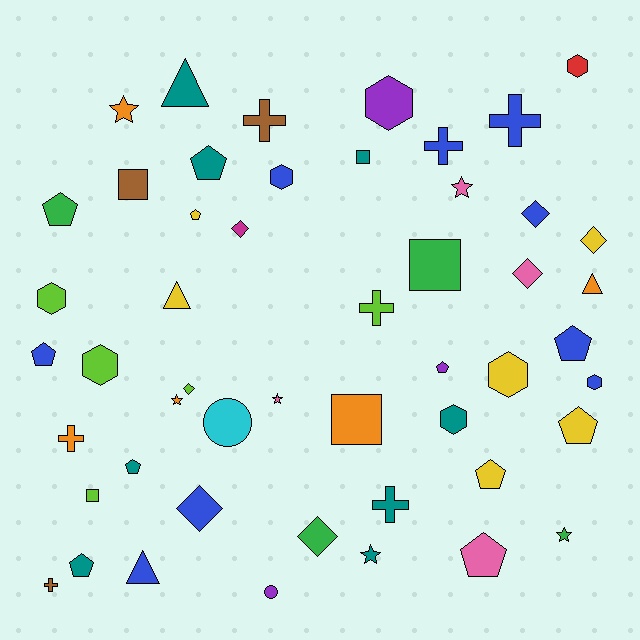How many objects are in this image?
There are 50 objects.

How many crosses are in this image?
There are 7 crosses.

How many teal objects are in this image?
There are 8 teal objects.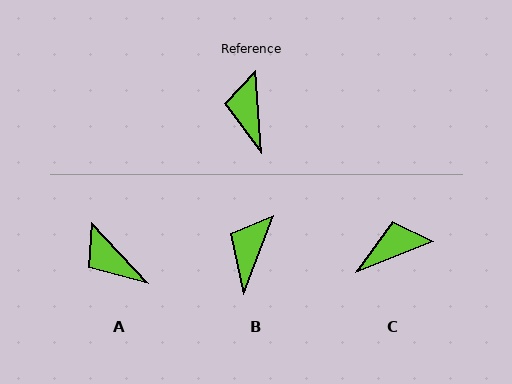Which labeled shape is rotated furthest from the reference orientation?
C, about 72 degrees away.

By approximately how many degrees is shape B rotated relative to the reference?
Approximately 24 degrees clockwise.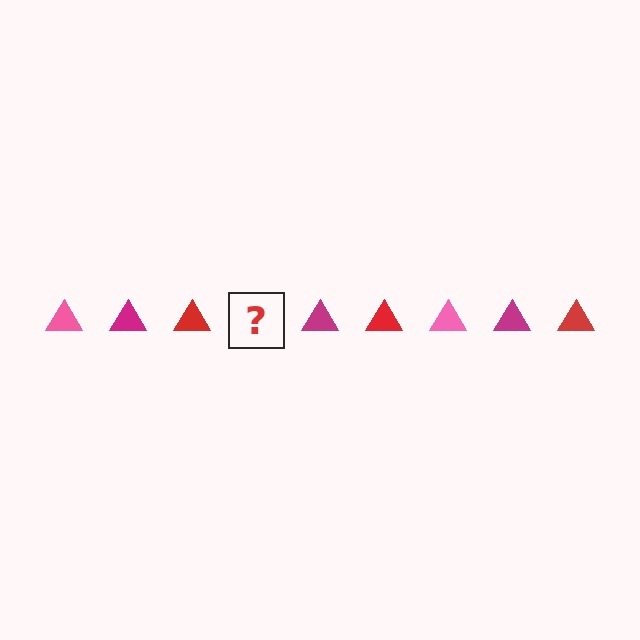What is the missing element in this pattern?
The missing element is a pink triangle.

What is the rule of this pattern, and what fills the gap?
The rule is that the pattern cycles through pink, magenta, red triangles. The gap should be filled with a pink triangle.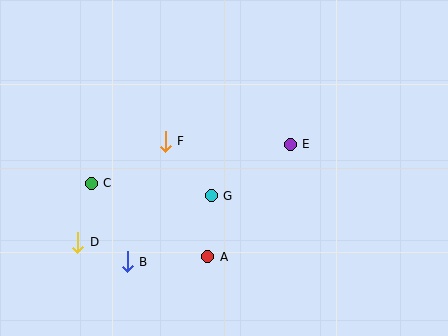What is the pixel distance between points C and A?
The distance between C and A is 138 pixels.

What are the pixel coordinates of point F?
Point F is at (165, 141).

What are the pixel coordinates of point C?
Point C is at (91, 183).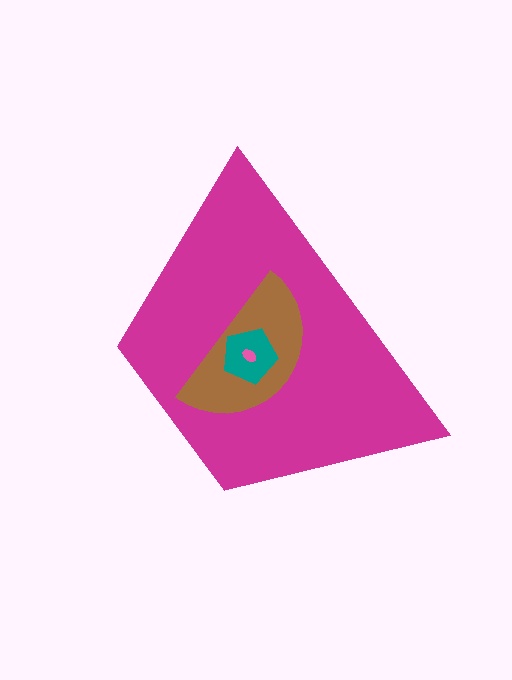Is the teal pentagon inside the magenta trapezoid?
Yes.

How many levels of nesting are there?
4.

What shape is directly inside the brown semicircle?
The teal pentagon.